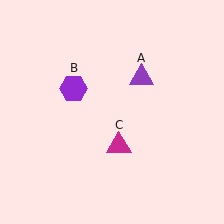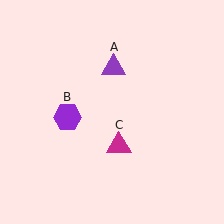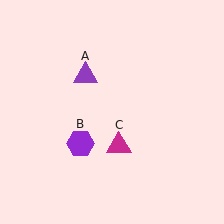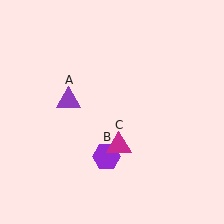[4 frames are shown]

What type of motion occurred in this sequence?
The purple triangle (object A), purple hexagon (object B) rotated counterclockwise around the center of the scene.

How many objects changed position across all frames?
2 objects changed position: purple triangle (object A), purple hexagon (object B).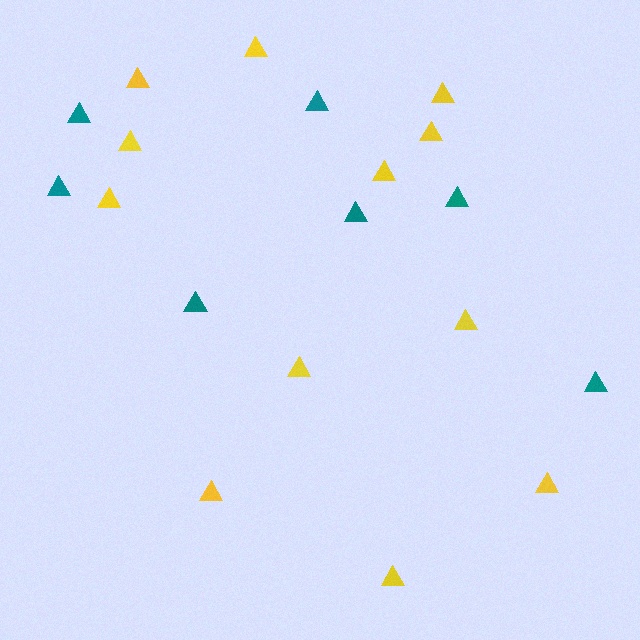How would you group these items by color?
There are 2 groups: one group of teal triangles (7) and one group of yellow triangles (12).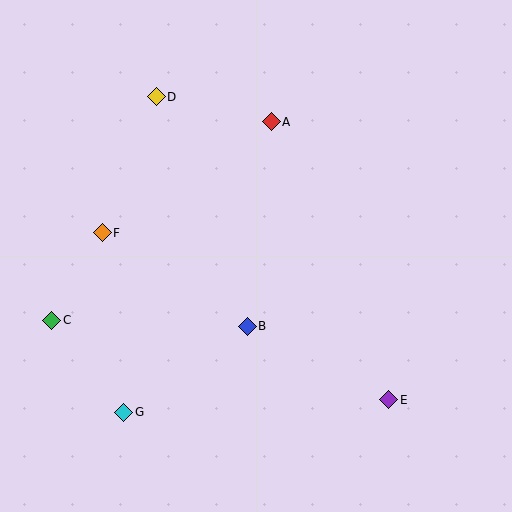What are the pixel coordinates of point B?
Point B is at (247, 326).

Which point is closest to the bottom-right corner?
Point E is closest to the bottom-right corner.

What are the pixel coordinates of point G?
Point G is at (124, 412).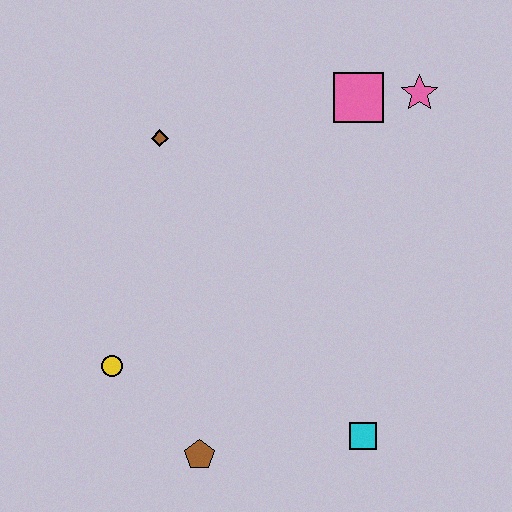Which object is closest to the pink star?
The pink square is closest to the pink star.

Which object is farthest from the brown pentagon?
The pink star is farthest from the brown pentagon.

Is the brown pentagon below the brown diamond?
Yes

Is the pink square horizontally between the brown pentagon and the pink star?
Yes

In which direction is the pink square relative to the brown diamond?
The pink square is to the right of the brown diamond.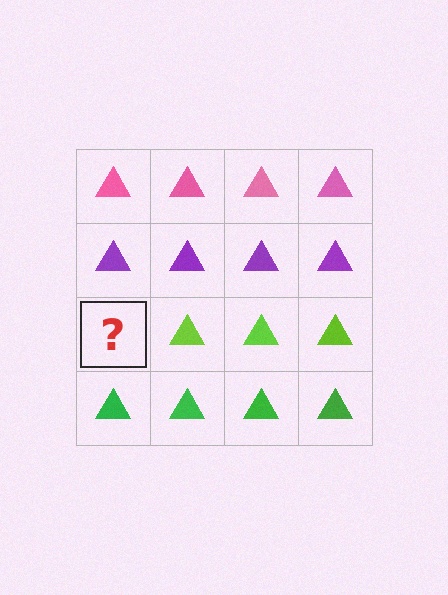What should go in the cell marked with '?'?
The missing cell should contain a lime triangle.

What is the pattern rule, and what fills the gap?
The rule is that each row has a consistent color. The gap should be filled with a lime triangle.